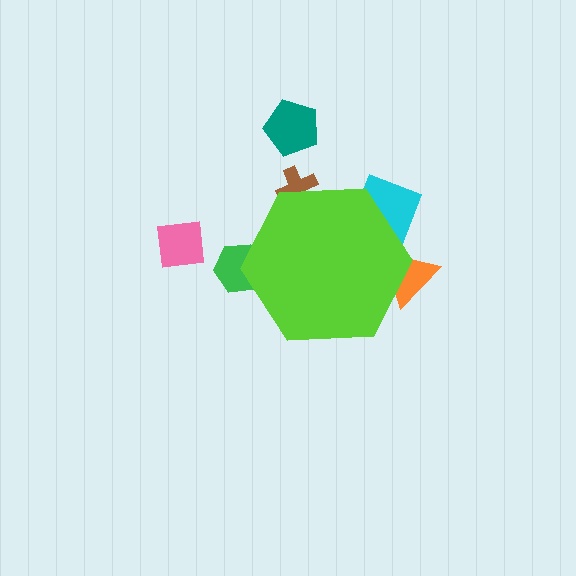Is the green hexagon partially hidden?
Yes, the green hexagon is partially hidden behind the lime hexagon.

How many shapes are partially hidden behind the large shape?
4 shapes are partially hidden.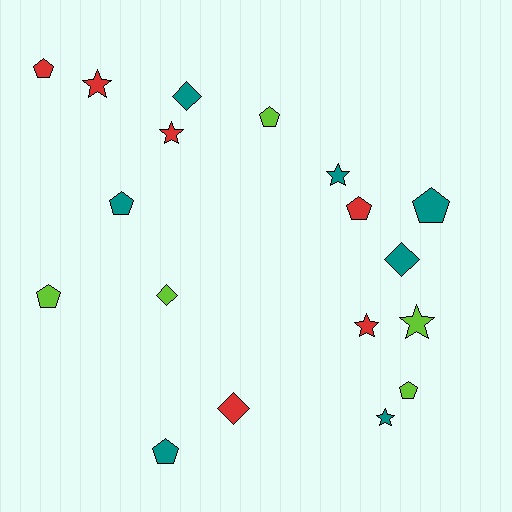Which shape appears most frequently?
Pentagon, with 8 objects.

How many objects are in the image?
There are 18 objects.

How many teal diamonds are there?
There are 2 teal diamonds.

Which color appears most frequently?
Teal, with 7 objects.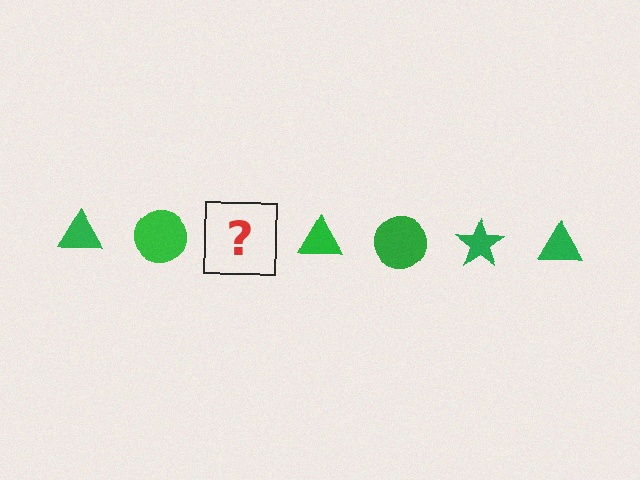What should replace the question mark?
The question mark should be replaced with a green star.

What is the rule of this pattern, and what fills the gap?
The rule is that the pattern cycles through triangle, circle, star shapes in green. The gap should be filled with a green star.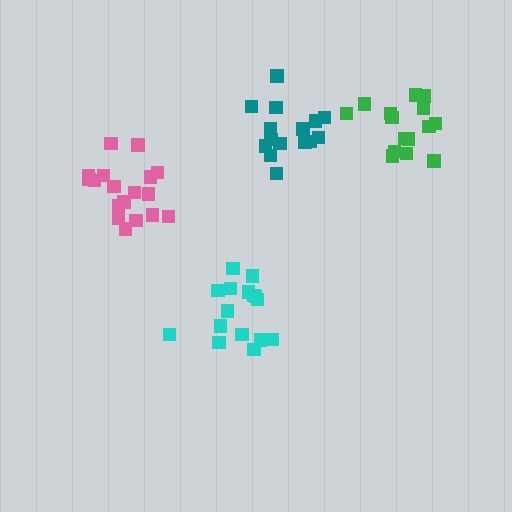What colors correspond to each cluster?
The clusters are colored: pink, green, teal, cyan.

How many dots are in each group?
Group 1: 18 dots, Group 2: 15 dots, Group 3: 15 dots, Group 4: 16 dots (64 total).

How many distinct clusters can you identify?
There are 4 distinct clusters.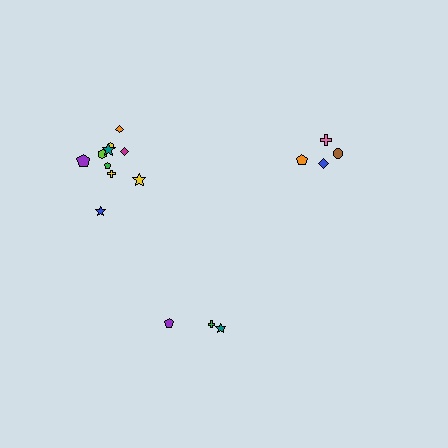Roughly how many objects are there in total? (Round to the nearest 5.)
Roughly 15 objects in total.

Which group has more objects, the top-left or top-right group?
The top-left group.